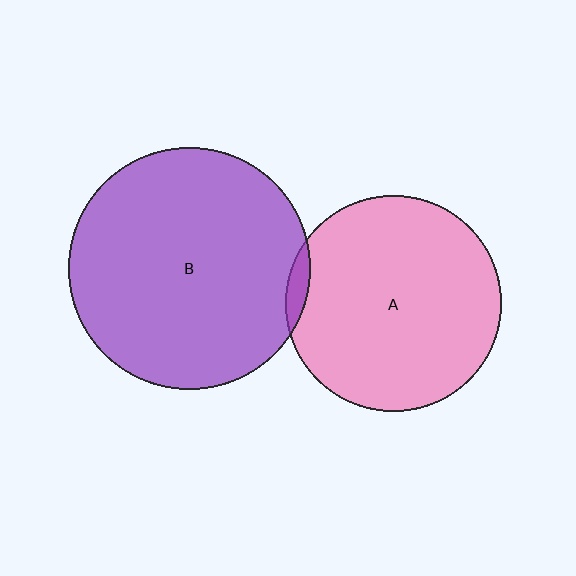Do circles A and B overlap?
Yes.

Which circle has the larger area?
Circle B (purple).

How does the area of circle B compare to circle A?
Approximately 1.3 times.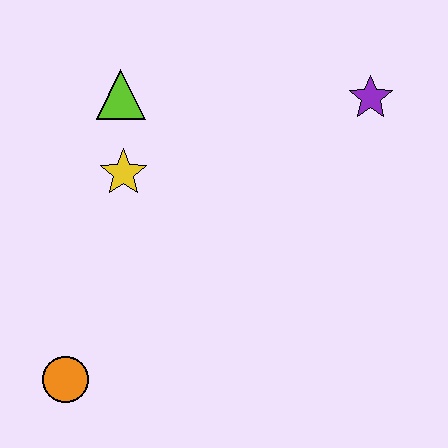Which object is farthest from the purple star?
The orange circle is farthest from the purple star.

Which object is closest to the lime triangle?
The yellow star is closest to the lime triangle.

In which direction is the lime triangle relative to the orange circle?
The lime triangle is above the orange circle.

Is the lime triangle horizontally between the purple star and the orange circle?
Yes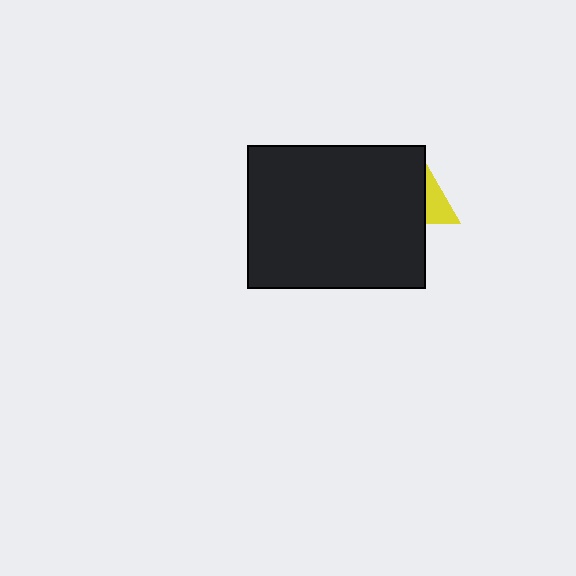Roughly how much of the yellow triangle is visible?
A small part of it is visible (roughly 30%).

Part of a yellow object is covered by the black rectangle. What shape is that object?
It is a triangle.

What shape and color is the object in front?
The object in front is a black rectangle.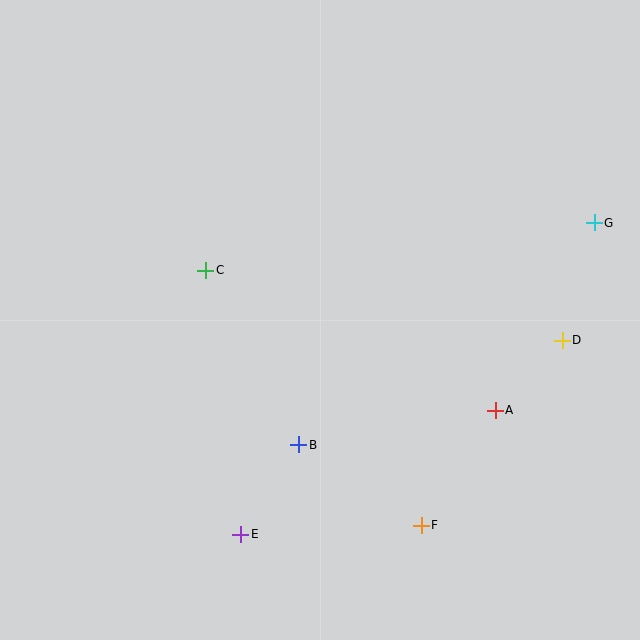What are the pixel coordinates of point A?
Point A is at (495, 410).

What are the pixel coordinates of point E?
Point E is at (241, 534).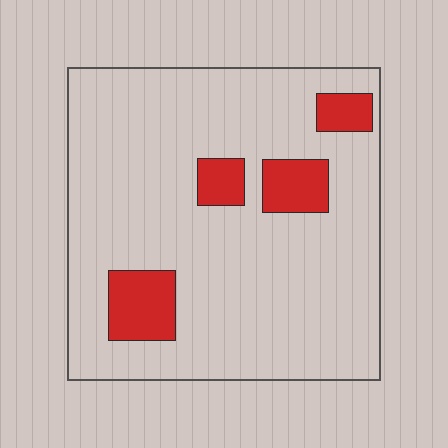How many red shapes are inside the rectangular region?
4.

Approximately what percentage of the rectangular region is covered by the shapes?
Approximately 15%.